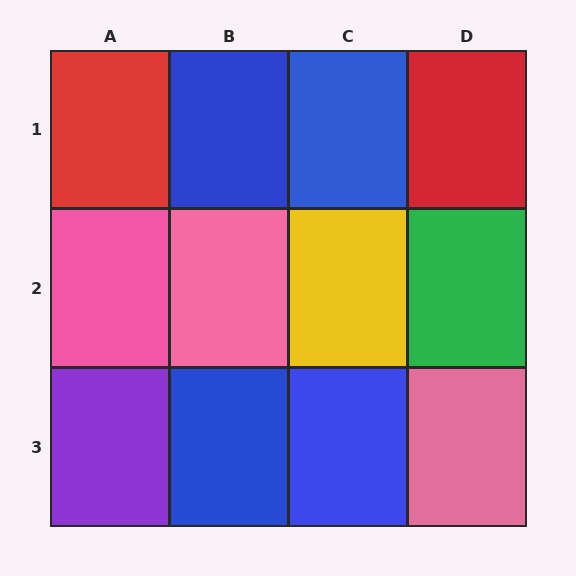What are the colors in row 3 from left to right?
Purple, blue, blue, pink.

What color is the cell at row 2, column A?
Pink.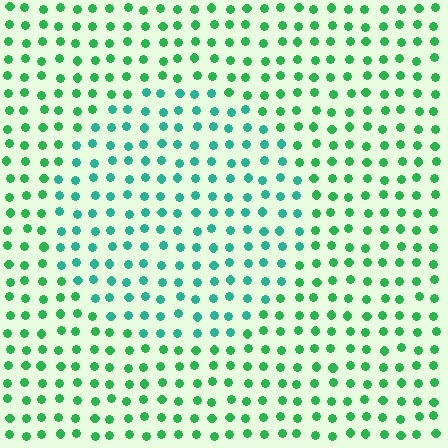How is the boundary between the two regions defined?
The boundary is defined purely by a slight shift in hue (about 30 degrees). Spacing, size, and orientation are identical on both sides.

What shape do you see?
I see a circle.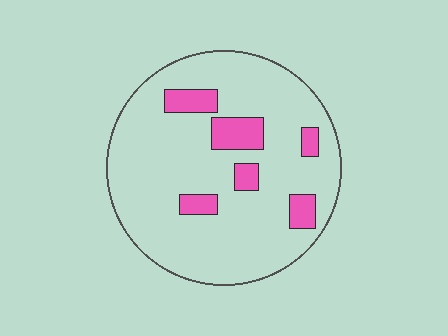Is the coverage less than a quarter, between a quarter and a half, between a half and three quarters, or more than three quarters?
Less than a quarter.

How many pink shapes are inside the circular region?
6.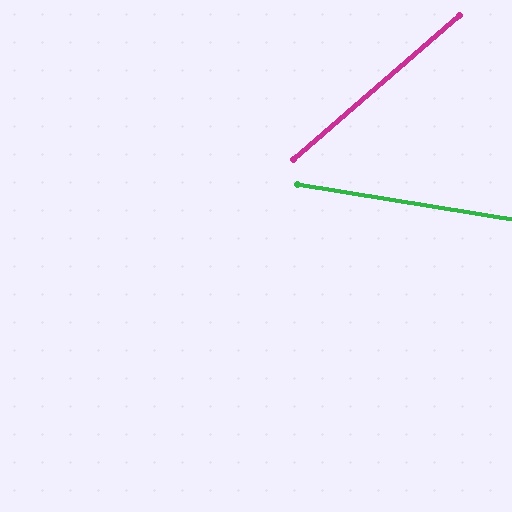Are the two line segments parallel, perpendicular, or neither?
Neither parallel nor perpendicular — they differ by about 50°.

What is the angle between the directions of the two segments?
Approximately 50 degrees.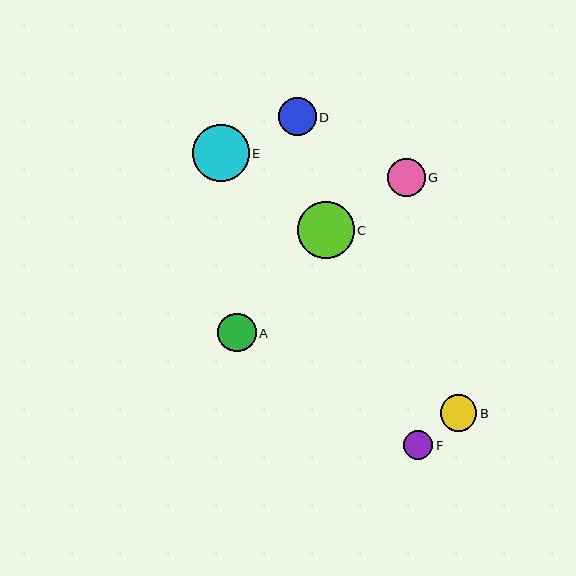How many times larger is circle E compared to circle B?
Circle E is approximately 1.5 times the size of circle B.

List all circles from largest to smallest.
From largest to smallest: C, E, A, G, D, B, F.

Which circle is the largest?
Circle C is the largest with a size of approximately 57 pixels.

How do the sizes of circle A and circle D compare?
Circle A and circle D are approximately the same size.